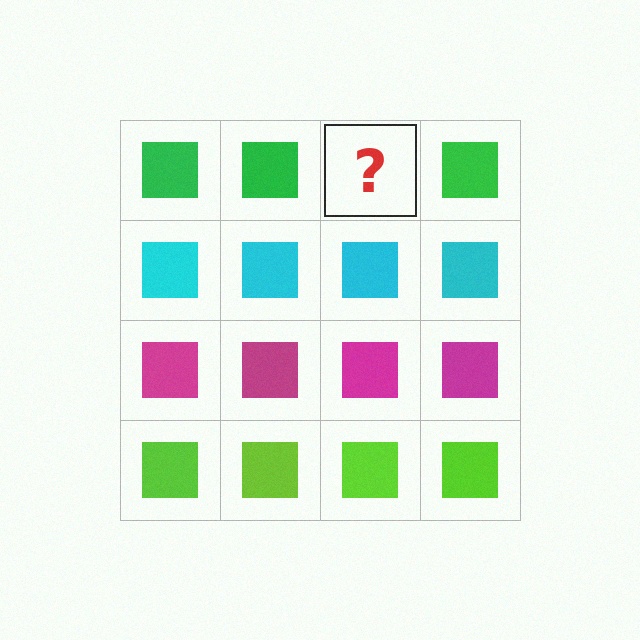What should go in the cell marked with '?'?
The missing cell should contain a green square.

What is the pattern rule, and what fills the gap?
The rule is that each row has a consistent color. The gap should be filled with a green square.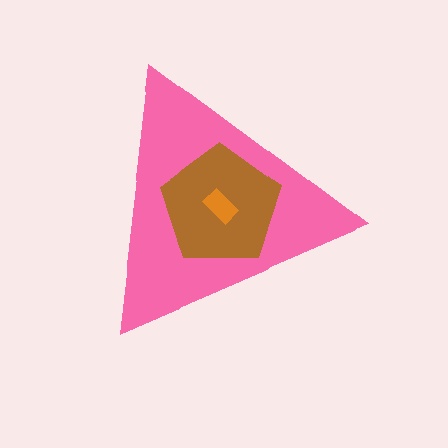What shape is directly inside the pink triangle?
The brown pentagon.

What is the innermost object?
The orange rectangle.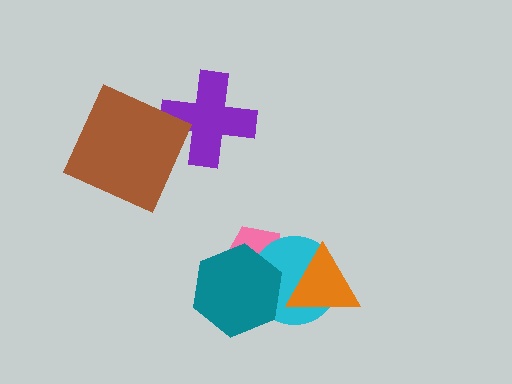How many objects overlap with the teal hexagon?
2 objects overlap with the teal hexagon.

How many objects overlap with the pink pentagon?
2 objects overlap with the pink pentagon.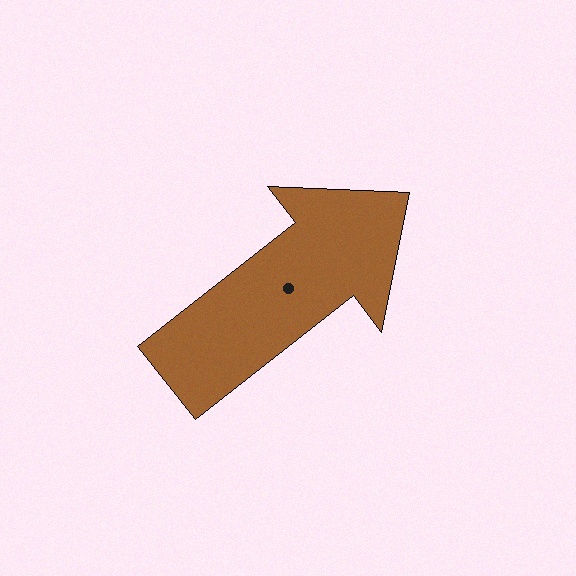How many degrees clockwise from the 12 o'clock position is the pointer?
Approximately 52 degrees.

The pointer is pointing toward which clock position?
Roughly 2 o'clock.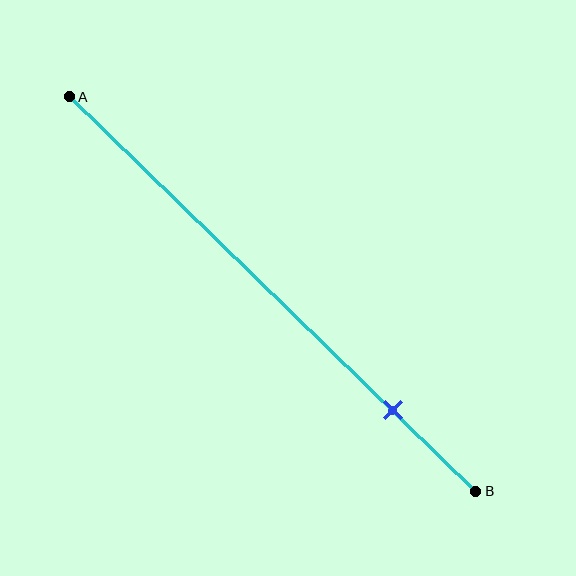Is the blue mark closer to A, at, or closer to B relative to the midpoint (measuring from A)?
The blue mark is closer to point B than the midpoint of segment AB.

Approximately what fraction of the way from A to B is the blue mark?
The blue mark is approximately 80% of the way from A to B.